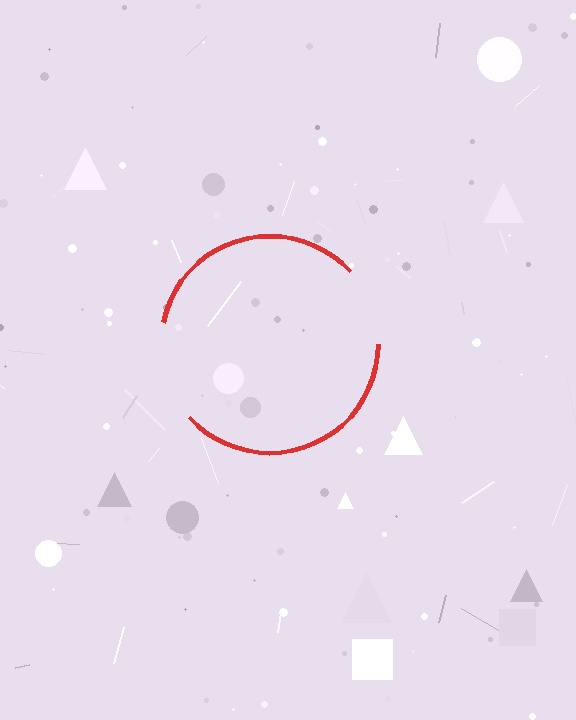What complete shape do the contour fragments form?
The contour fragments form a circle.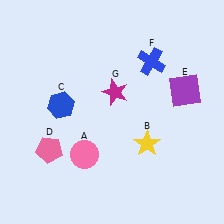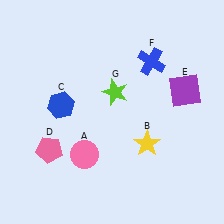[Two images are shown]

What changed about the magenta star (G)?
In Image 1, G is magenta. In Image 2, it changed to lime.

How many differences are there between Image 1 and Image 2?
There is 1 difference between the two images.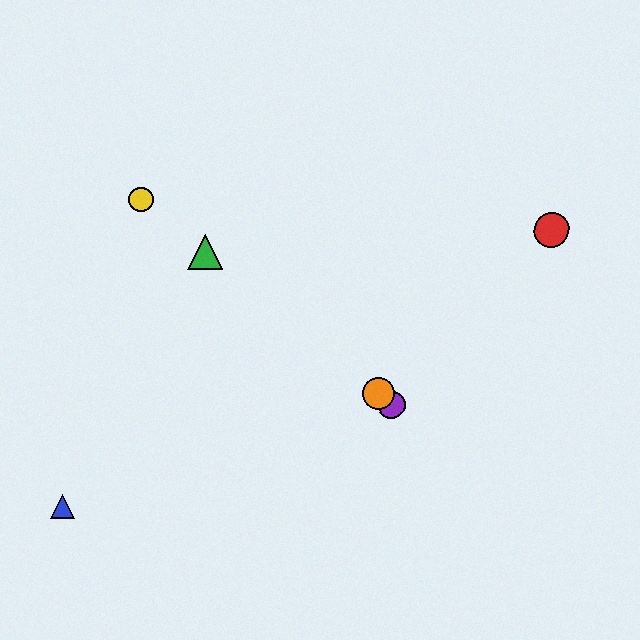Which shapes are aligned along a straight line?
The green triangle, the yellow circle, the purple circle, the orange circle are aligned along a straight line.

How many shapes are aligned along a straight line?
4 shapes (the green triangle, the yellow circle, the purple circle, the orange circle) are aligned along a straight line.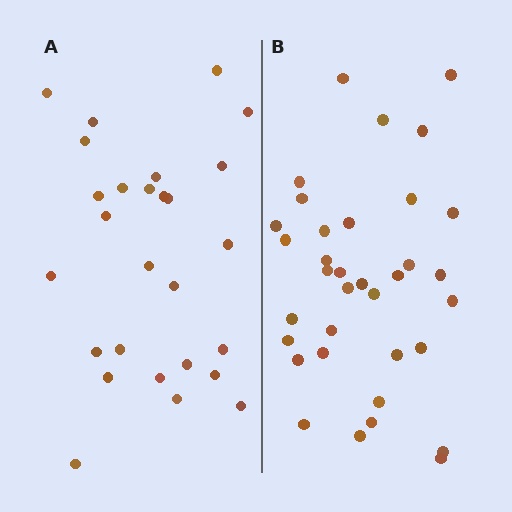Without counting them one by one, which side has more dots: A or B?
Region B (the right region) has more dots.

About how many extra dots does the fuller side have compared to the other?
Region B has roughly 8 or so more dots than region A.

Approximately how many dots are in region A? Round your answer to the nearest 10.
About 30 dots. (The exact count is 27, which rounds to 30.)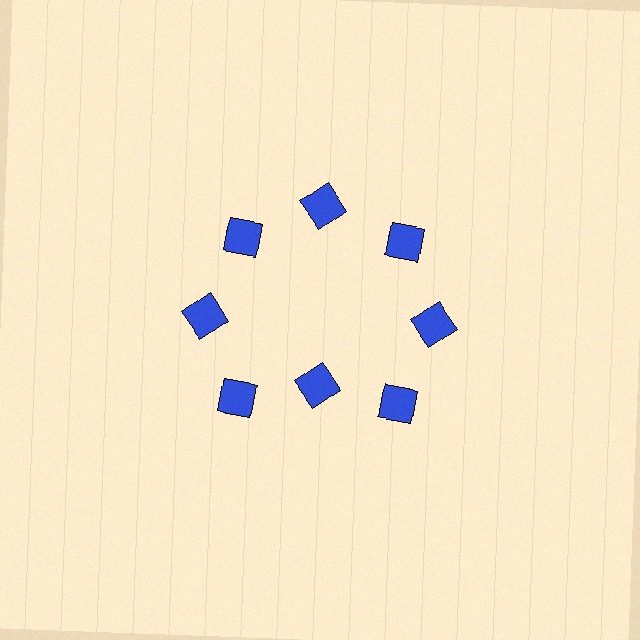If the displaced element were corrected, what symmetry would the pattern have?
It would have 8-fold rotational symmetry — the pattern would map onto itself every 45 degrees.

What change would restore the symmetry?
The symmetry would be restored by moving it outward, back onto the ring so that all 8 diamonds sit at equal angles and equal distance from the center.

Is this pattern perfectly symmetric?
No. The 8 blue diamonds are arranged in a ring, but one element near the 6 o'clock position is pulled inward toward the center, breaking the 8-fold rotational symmetry.